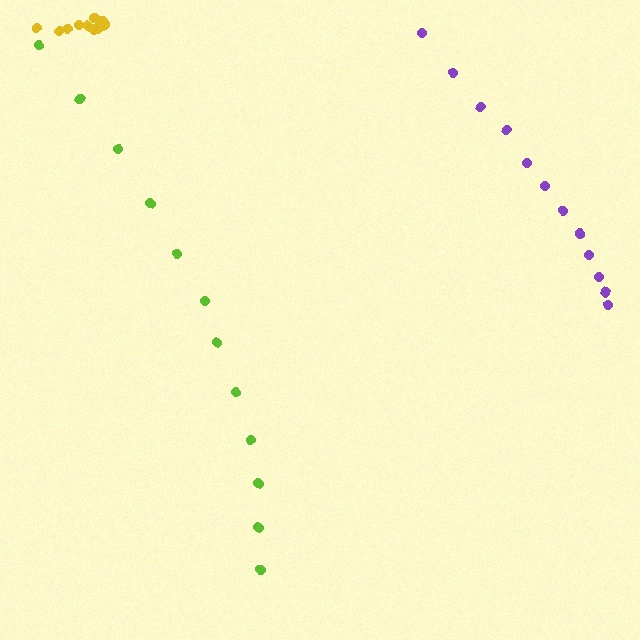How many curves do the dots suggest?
There are 3 distinct paths.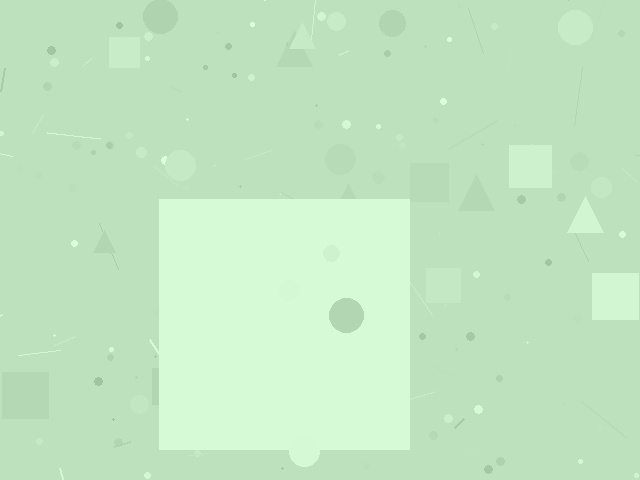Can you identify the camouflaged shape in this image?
The camouflaged shape is a square.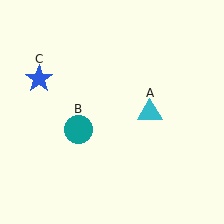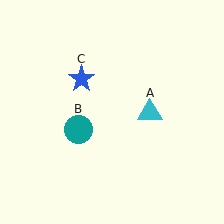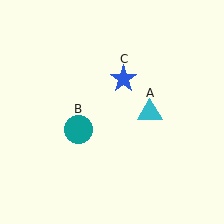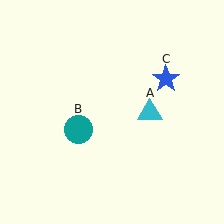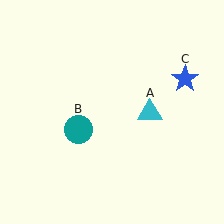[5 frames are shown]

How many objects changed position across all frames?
1 object changed position: blue star (object C).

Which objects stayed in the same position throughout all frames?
Cyan triangle (object A) and teal circle (object B) remained stationary.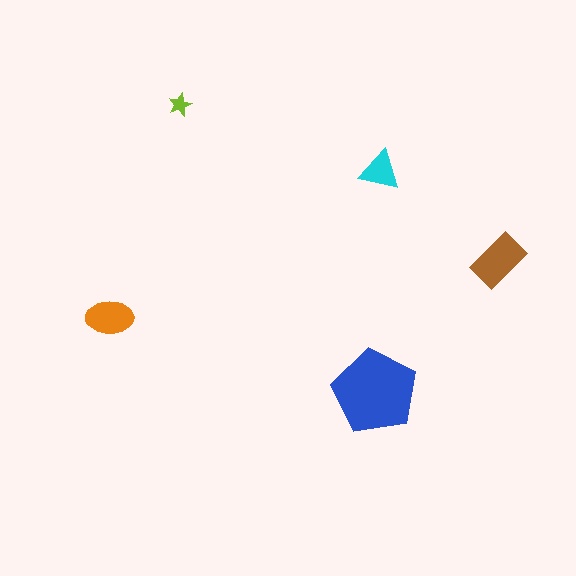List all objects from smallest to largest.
The lime star, the cyan triangle, the orange ellipse, the brown rectangle, the blue pentagon.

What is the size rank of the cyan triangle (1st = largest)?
4th.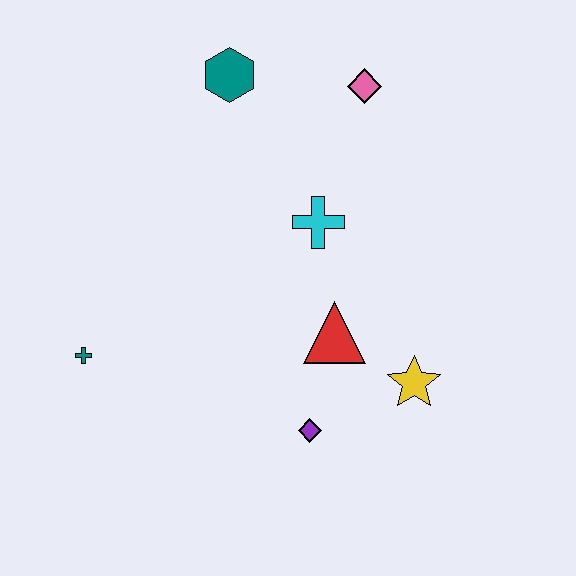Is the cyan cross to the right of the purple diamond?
Yes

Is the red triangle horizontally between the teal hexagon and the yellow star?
Yes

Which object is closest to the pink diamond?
The teal hexagon is closest to the pink diamond.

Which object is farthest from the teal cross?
The pink diamond is farthest from the teal cross.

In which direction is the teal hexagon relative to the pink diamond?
The teal hexagon is to the left of the pink diamond.